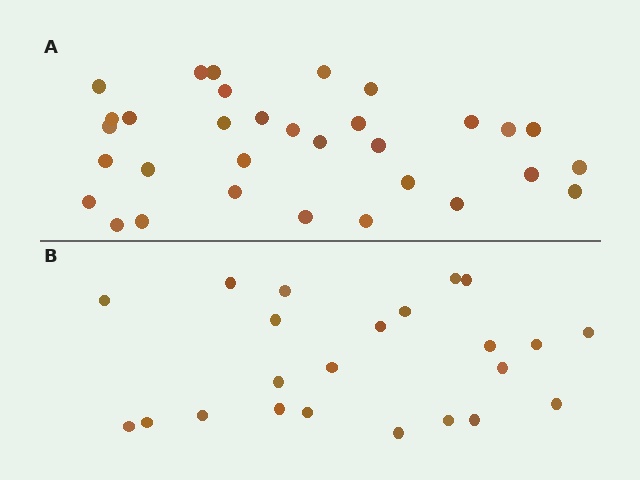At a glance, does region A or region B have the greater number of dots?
Region A (the top region) has more dots.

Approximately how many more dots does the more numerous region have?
Region A has roughly 8 or so more dots than region B.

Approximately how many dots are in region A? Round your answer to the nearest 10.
About 30 dots. (The exact count is 32, which rounds to 30.)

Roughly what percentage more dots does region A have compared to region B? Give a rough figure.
About 40% more.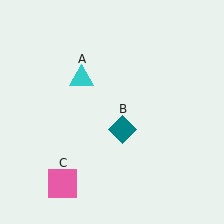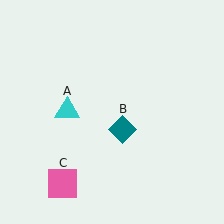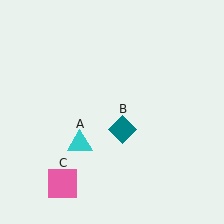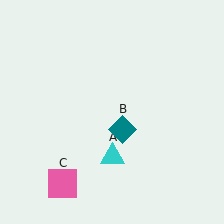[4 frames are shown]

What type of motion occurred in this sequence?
The cyan triangle (object A) rotated counterclockwise around the center of the scene.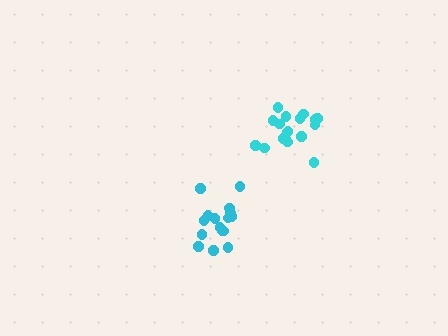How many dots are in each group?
Group 1: 18 dots, Group 2: 16 dots (34 total).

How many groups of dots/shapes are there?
There are 2 groups.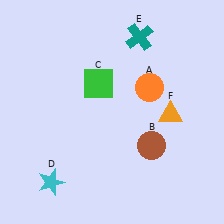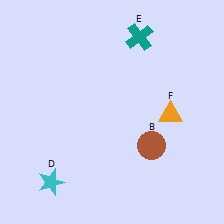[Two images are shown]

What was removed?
The orange circle (A), the green square (C) were removed in Image 2.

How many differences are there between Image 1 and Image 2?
There are 2 differences between the two images.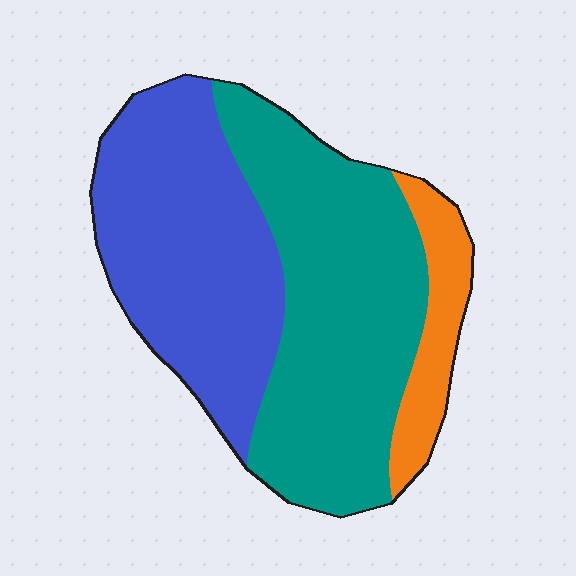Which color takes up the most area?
Teal, at roughly 50%.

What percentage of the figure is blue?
Blue takes up about two fifths (2/5) of the figure.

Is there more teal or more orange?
Teal.